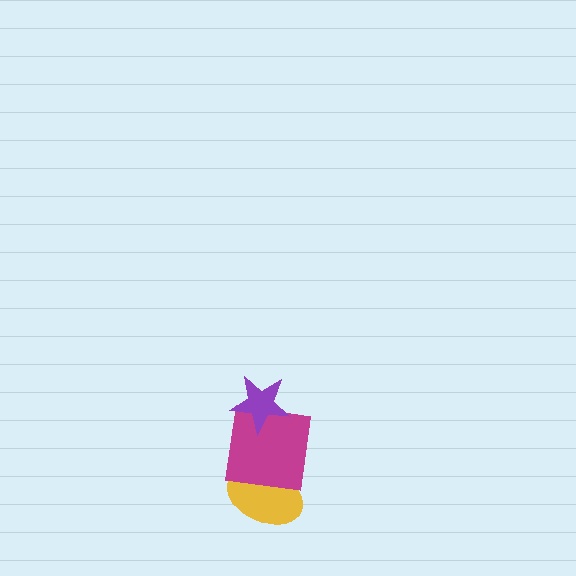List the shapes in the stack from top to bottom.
From top to bottom: the purple star, the magenta square, the yellow ellipse.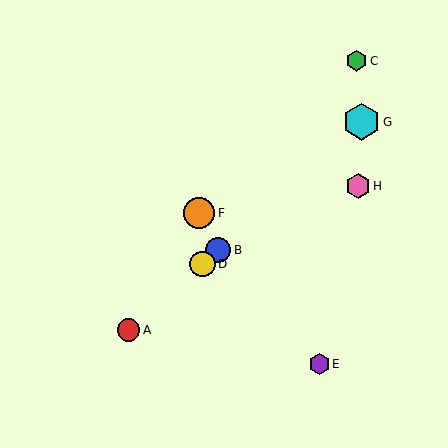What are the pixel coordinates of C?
Object C is at (356, 61).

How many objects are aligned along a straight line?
4 objects (A, B, D, G) are aligned along a straight line.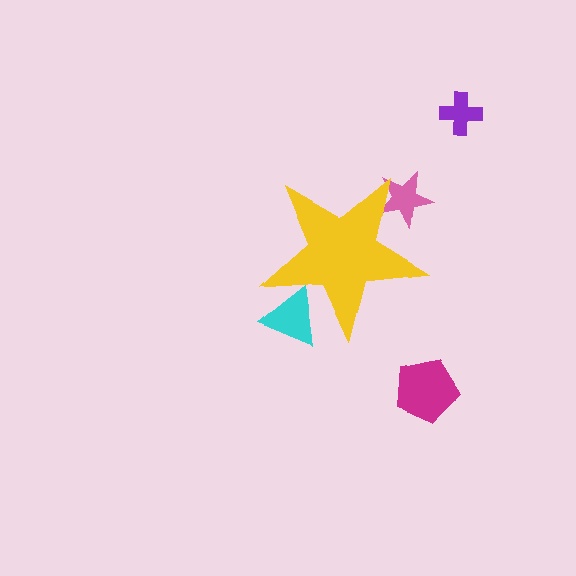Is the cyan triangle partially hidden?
Yes, the cyan triangle is partially hidden behind the yellow star.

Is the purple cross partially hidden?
No, the purple cross is fully visible.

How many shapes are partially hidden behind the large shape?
2 shapes are partially hidden.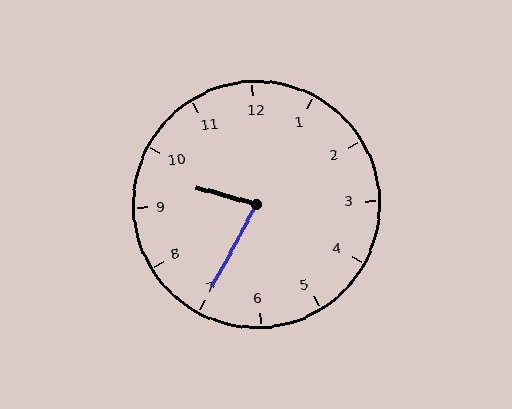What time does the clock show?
9:35.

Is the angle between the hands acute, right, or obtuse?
It is acute.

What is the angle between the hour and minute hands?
Approximately 78 degrees.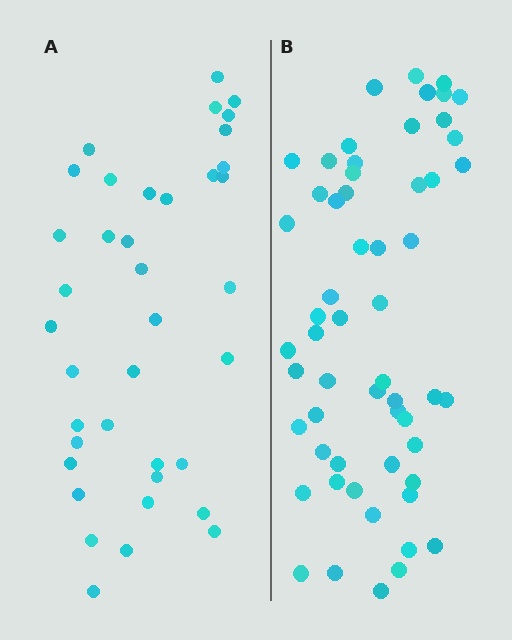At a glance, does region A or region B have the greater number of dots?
Region B (the right region) has more dots.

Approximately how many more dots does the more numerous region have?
Region B has approximately 20 more dots than region A.